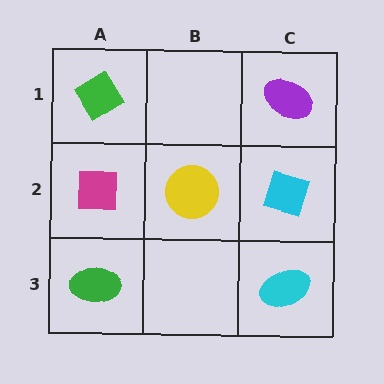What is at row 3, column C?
A cyan ellipse.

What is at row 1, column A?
A green diamond.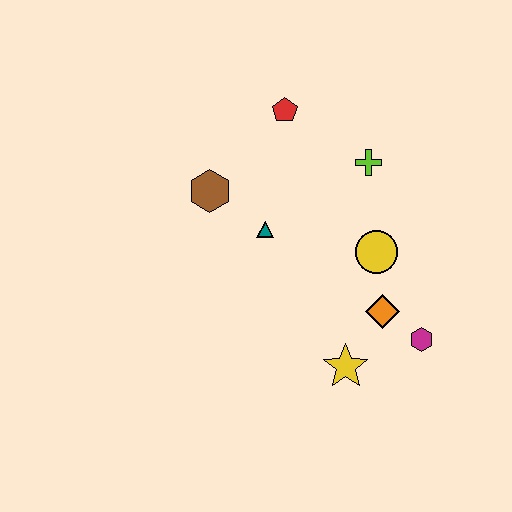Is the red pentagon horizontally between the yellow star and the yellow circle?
No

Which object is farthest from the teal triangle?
The magenta hexagon is farthest from the teal triangle.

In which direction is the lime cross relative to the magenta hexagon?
The lime cross is above the magenta hexagon.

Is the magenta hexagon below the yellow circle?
Yes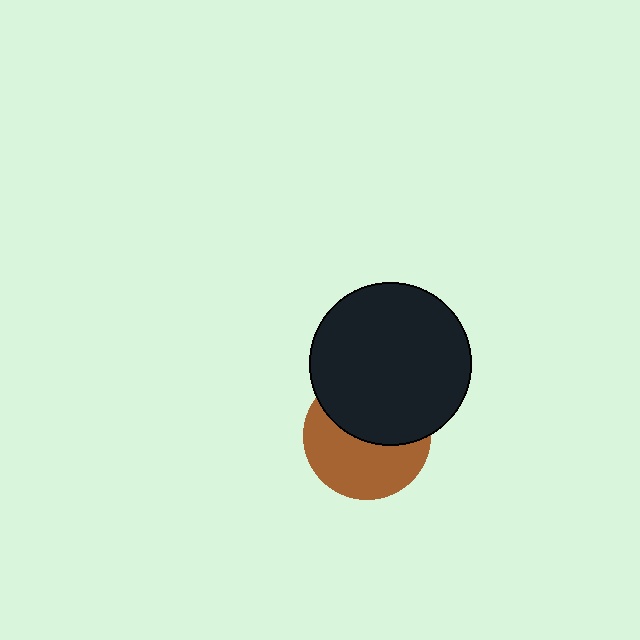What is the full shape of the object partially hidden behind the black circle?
The partially hidden object is a brown circle.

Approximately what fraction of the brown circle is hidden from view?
Roughly 47% of the brown circle is hidden behind the black circle.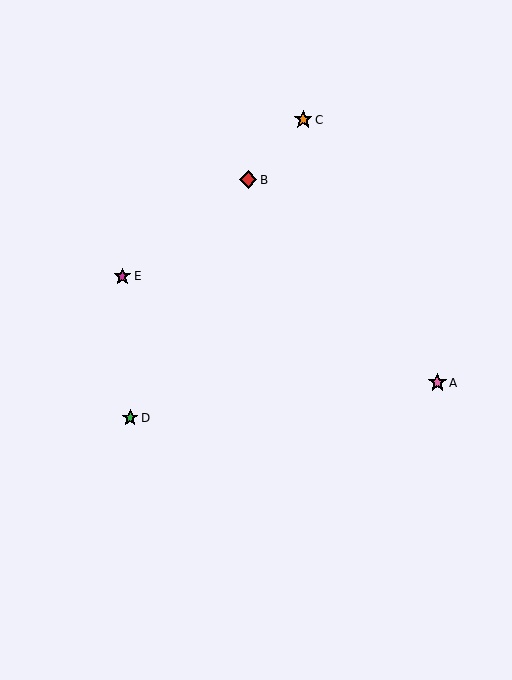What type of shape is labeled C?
Shape C is an orange star.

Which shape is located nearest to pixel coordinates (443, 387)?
The pink star (labeled A) at (437, 383) is nearest to that location.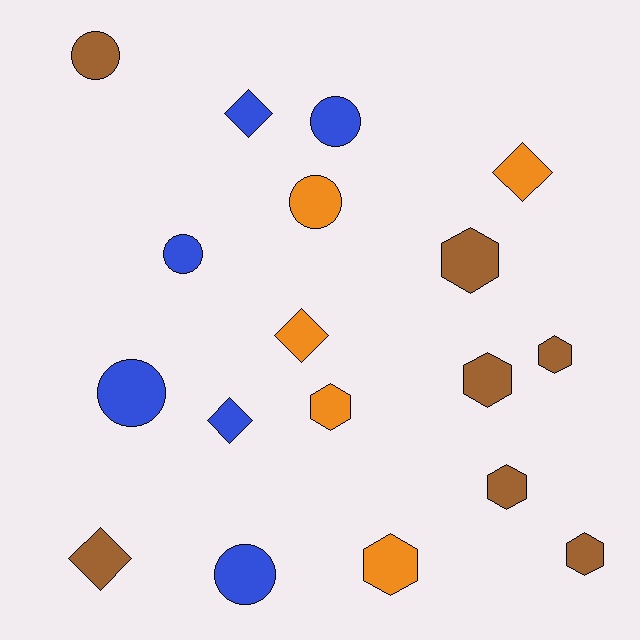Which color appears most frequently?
Brown, with 7 objects.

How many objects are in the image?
There are 18 objects.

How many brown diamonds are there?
There is 1 brown diamond.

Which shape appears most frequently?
Hexagon, with 7 objects.